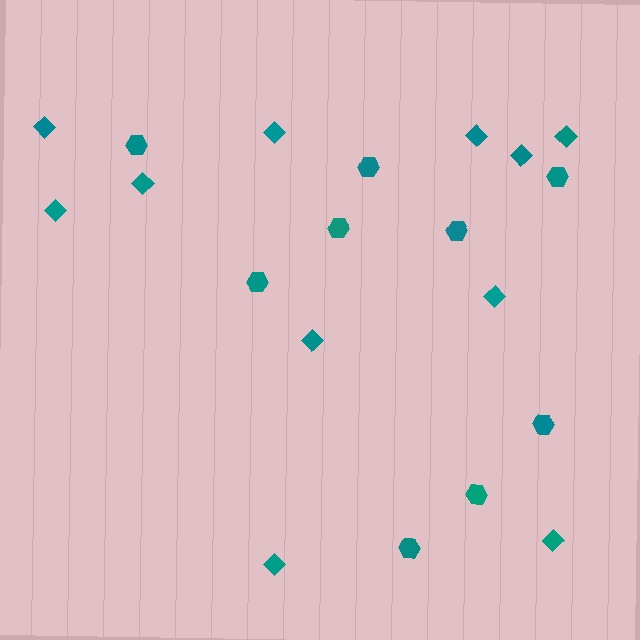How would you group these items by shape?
There are 2 groups: one group of hexagons (9) and one group of diamonds (11).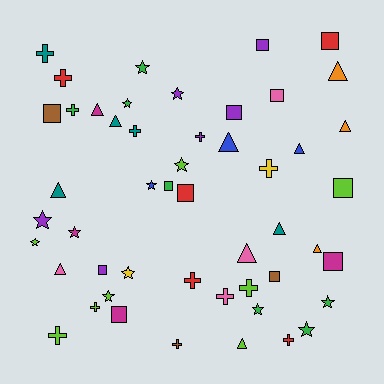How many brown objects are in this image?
There are 3 brown objects.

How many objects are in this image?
There are 50 objects.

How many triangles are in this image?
There are 12 triangles.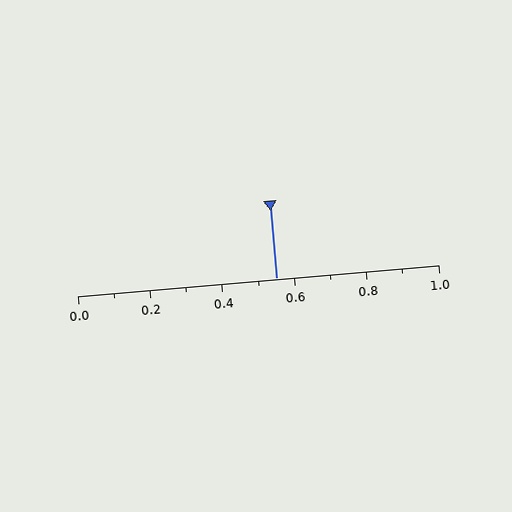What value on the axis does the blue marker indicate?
The marker indicates approximately 0.55.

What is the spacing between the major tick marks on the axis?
The major ticks are spaced 0.2 apart.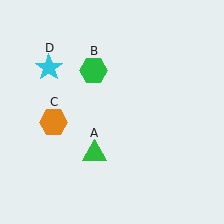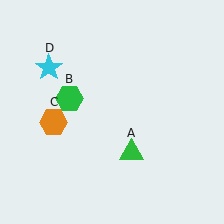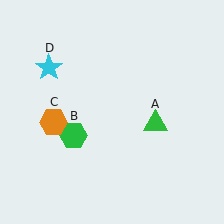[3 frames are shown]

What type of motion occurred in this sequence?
The green triangle (object A), green hexagon (object B) rotated counterclockwise around the center of the scene.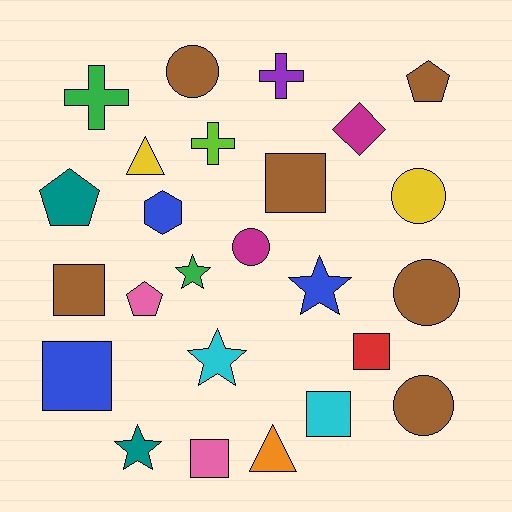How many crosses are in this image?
There are 3 crosses.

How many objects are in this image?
There are 25 objects.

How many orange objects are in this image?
There is 1 orange object.